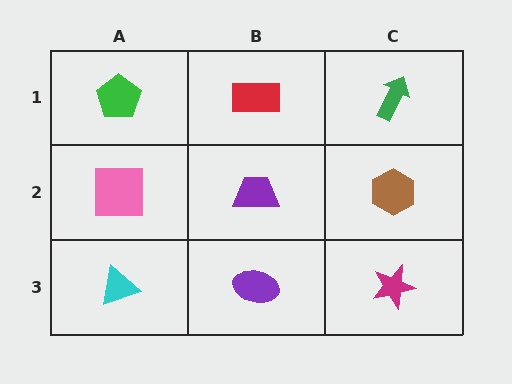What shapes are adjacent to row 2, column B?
A red rectangle (row 1, column B), a purple ellipse (row 3, column B), a pink square (row 2, column A), a brown hexagon (row 2, column C).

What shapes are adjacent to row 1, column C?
A brown hexagon (row 2, column C), a red rectangle (row 1, column B).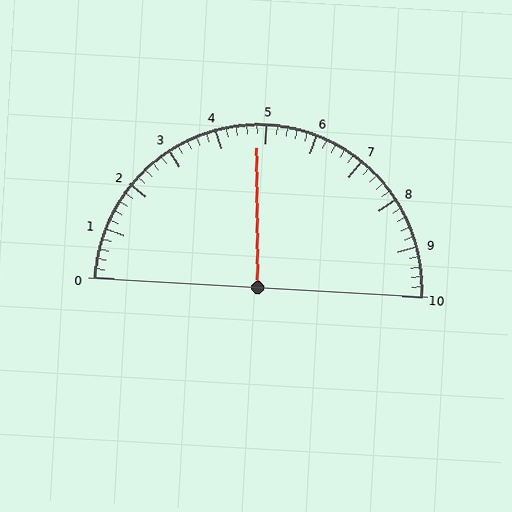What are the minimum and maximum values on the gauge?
The gauge ranges from 0 to 10.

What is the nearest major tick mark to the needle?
The nearest major tick mark is 5.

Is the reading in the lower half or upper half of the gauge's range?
The reading is in the lower half of the range (0 to 10).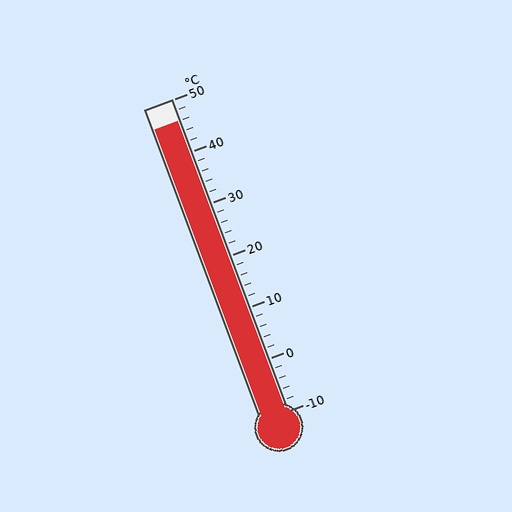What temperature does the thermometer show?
The thermometer shows approximately 46°C.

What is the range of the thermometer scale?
The thermometer scale ranges from -10°C to 50°C.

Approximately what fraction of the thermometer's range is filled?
The thermometer is filled to approximately 95% of its range.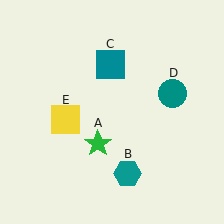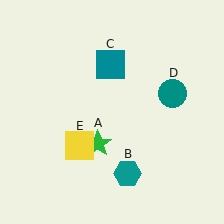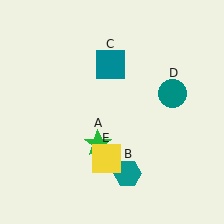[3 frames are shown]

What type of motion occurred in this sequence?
The yellow square (object E) rotated counterclockwise around the center of the scene.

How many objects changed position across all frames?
1 object changed position: yellow square (object E).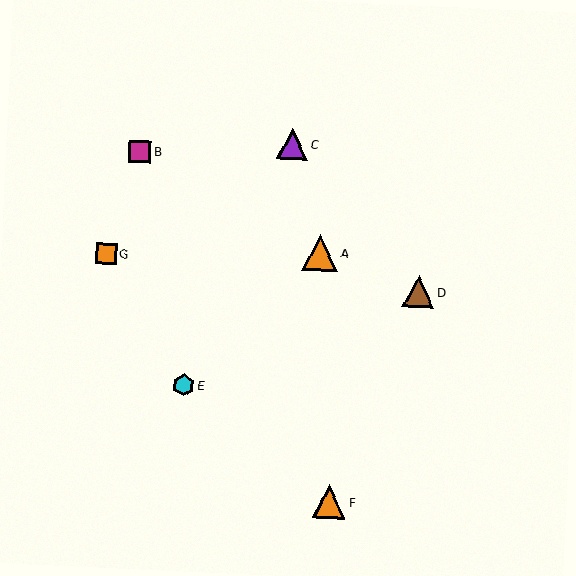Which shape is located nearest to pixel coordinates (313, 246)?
The orange triangle (labeled A) at (320, 253) is nearest to that location.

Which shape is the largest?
The orange triangle (labeled A) is the largest.